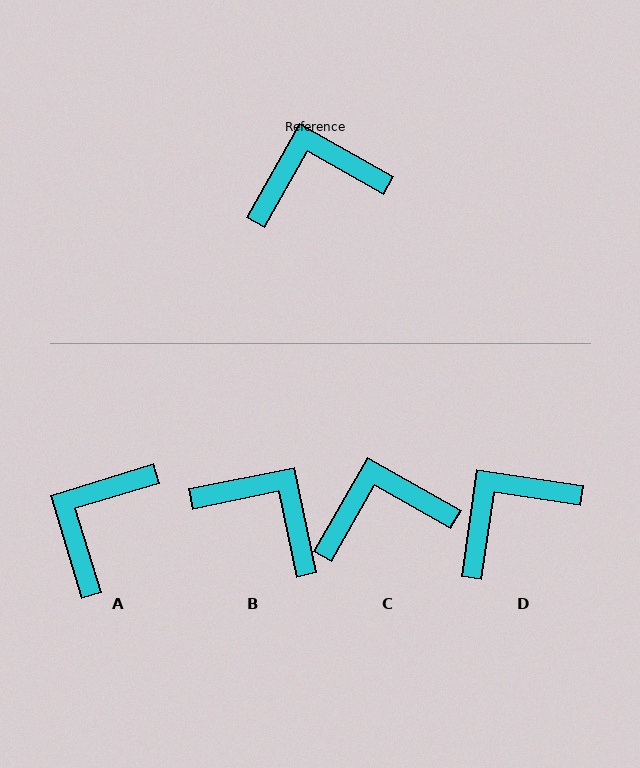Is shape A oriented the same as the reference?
No, it is off by about 47 degrees.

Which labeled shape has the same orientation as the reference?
C.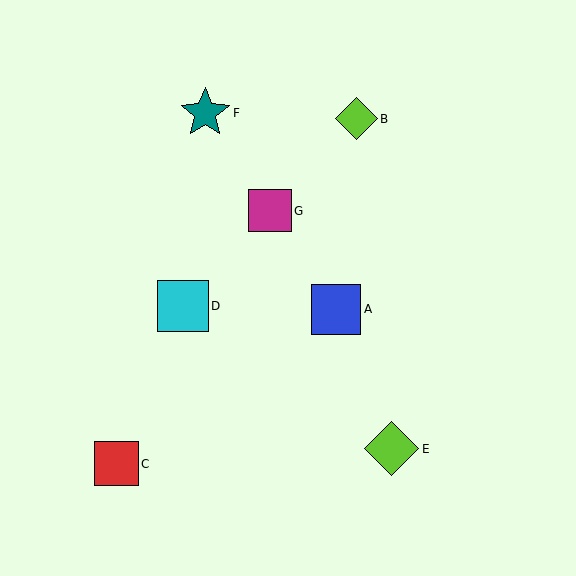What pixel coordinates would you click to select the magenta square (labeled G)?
Click at (270, 211) to select the magenta square G.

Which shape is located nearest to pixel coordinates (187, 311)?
The cyan square (labeled D) at (183, 306) is nearest to that location.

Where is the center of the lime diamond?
The center of the lime diamond is at (392, 449).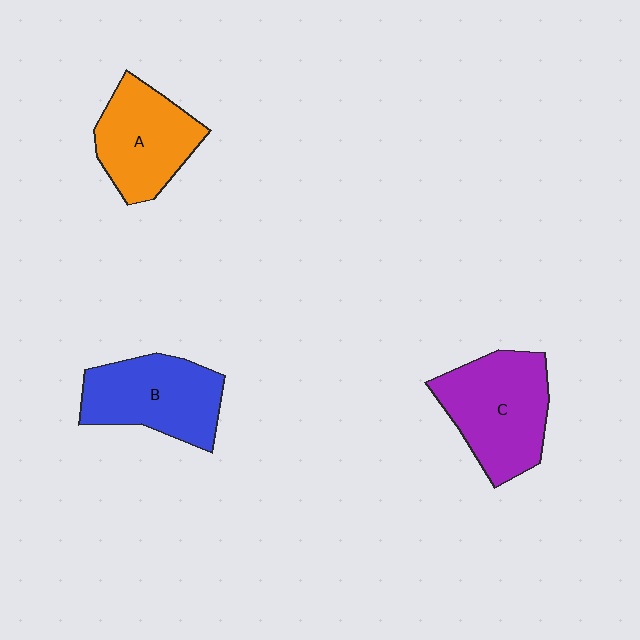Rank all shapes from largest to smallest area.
From largest to smallest: C (purple), B (blue), A (orange).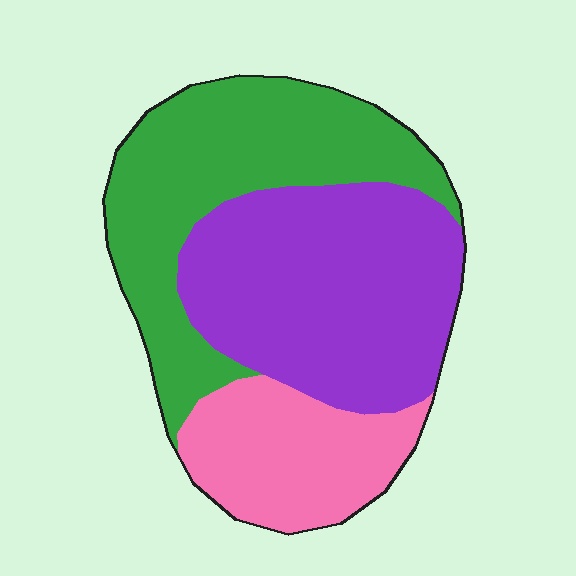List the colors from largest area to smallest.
From largest to smallest: purple, green, pink.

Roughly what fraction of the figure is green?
Green takes up about three eighths (3/8) of the figure.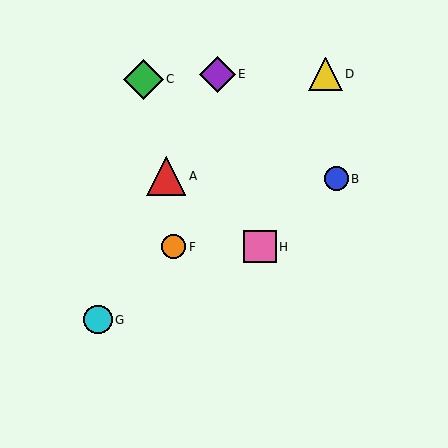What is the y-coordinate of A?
Object A is at y≈176.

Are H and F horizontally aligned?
Yes, both are at y≈247.